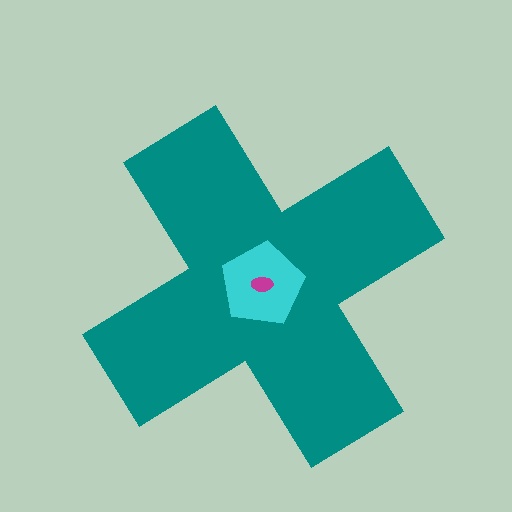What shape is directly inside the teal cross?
The cyan pentagon.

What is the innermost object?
The magenta ellipse.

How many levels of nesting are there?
3.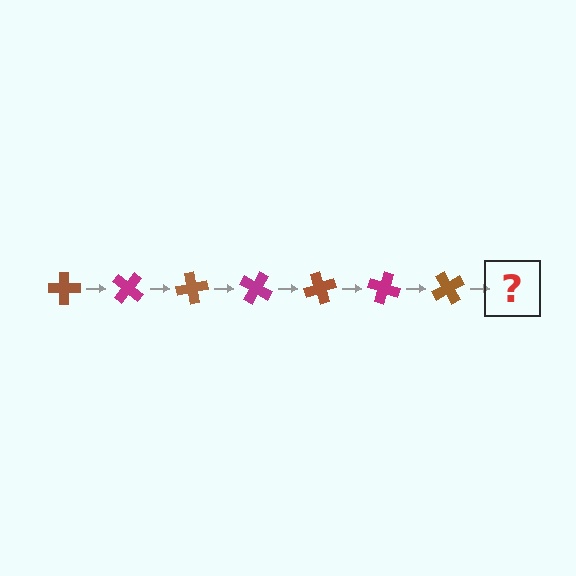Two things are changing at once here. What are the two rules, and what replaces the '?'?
The two rules are that it rotates 40 degrees each step and the color cycles through brown and magenta. The '?' should be a magenta cross, rotated 280 degrees from the start.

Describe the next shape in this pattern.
It should be a magenta cross, rotated 280 degrees from the start.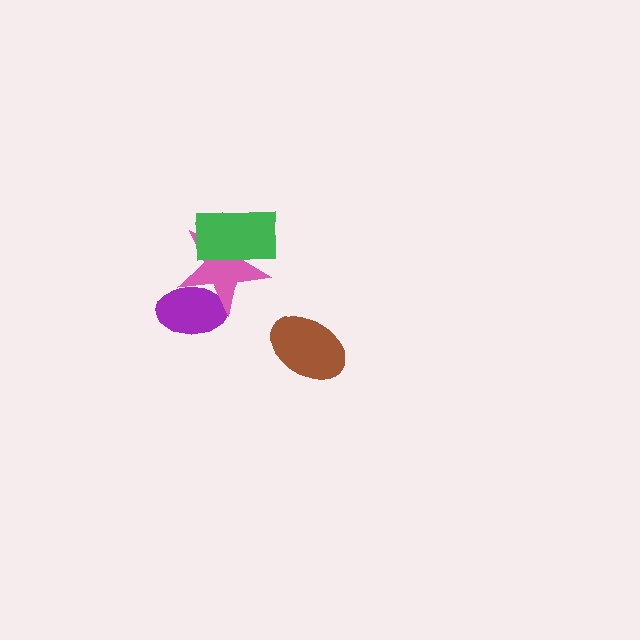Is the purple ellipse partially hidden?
Yes, it is partially covered by another shape.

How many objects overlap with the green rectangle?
1 object overlaps with the green rectangle.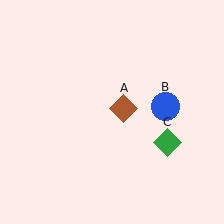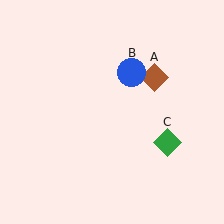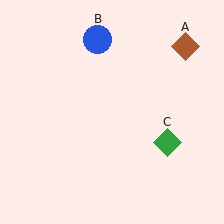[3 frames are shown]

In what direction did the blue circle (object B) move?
The blue circle (object B) moved up and to the left.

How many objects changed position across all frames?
2 objects changed position: brown diamond (object A), blue circle (object B).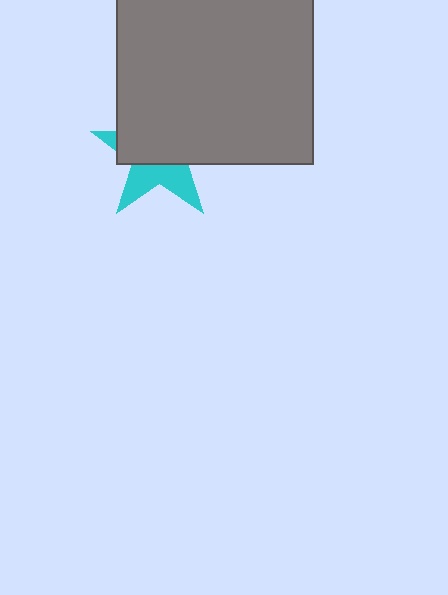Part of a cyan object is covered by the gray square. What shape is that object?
It is a star.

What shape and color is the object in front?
The object in front is a gray square.